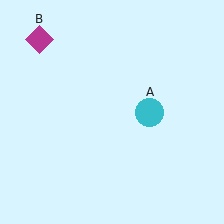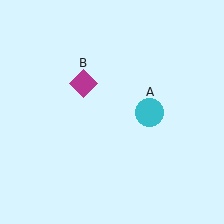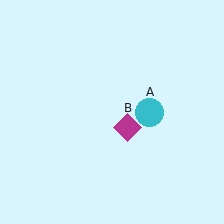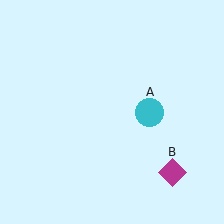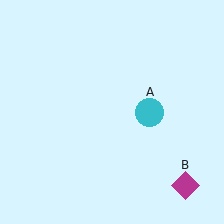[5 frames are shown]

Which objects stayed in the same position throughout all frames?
Cyan circle (object A) remained stationary.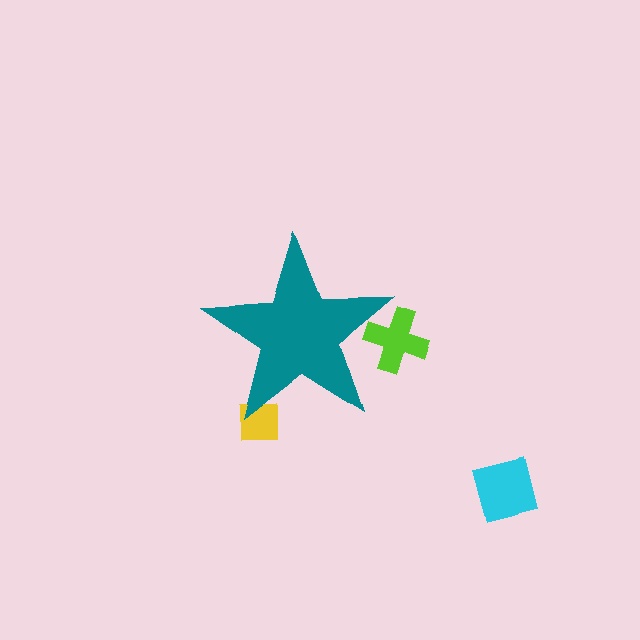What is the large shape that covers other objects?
A teal star.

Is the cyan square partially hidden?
No, the cyan square is fully visible.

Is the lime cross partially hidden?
Yes, the lime cross is partially hidden behind the teal star.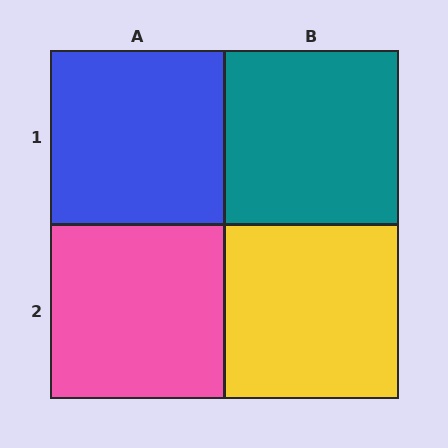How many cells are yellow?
1 cell is yellow.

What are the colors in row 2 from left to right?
Pink, yellow.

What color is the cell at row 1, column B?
Teal.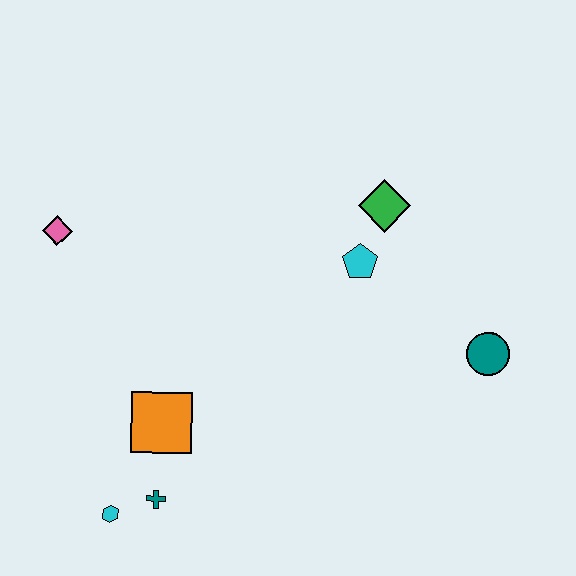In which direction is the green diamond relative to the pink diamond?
The green diamond is to the right of the pink diamond.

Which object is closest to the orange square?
The teal cross is closest to the orange square.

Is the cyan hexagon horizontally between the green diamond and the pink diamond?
Yes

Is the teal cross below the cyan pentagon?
Yes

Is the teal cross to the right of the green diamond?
No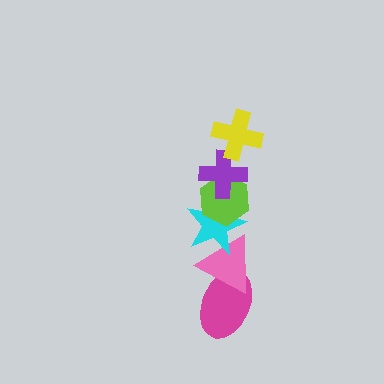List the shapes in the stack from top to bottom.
From top to bottom: the yellow cross, the purple cross, the lime hexagon, the cyan star, the pink triangle, the magenta ellipse.